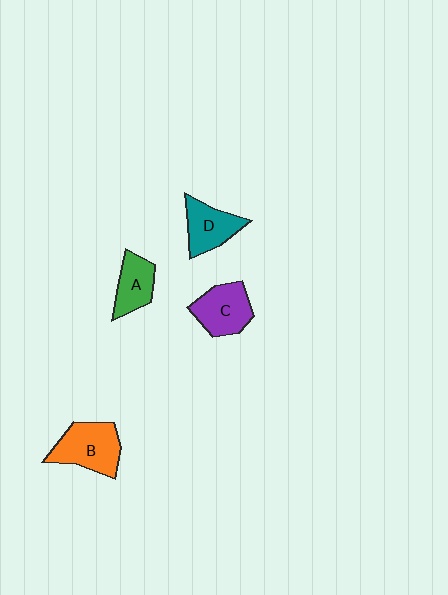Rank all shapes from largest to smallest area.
From largest to smallest: B (orange), C (purple), D (teal), A (green).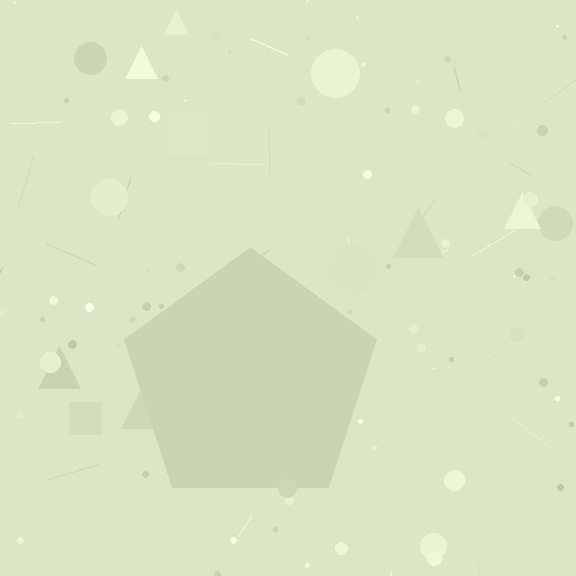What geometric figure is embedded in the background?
A pentagon is embedded in the background.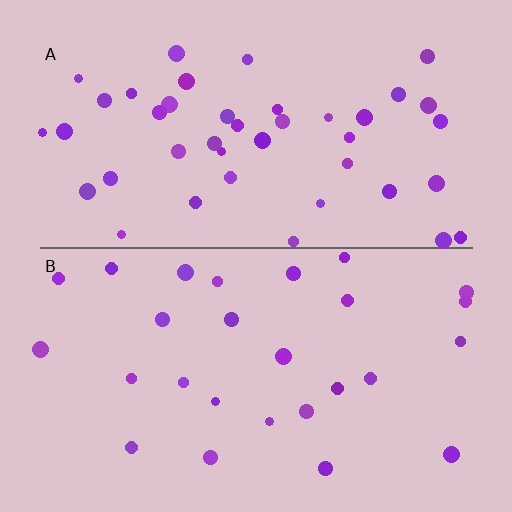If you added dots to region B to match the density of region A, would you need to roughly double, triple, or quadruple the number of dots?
Approximately double.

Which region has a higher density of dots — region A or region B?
A (the top).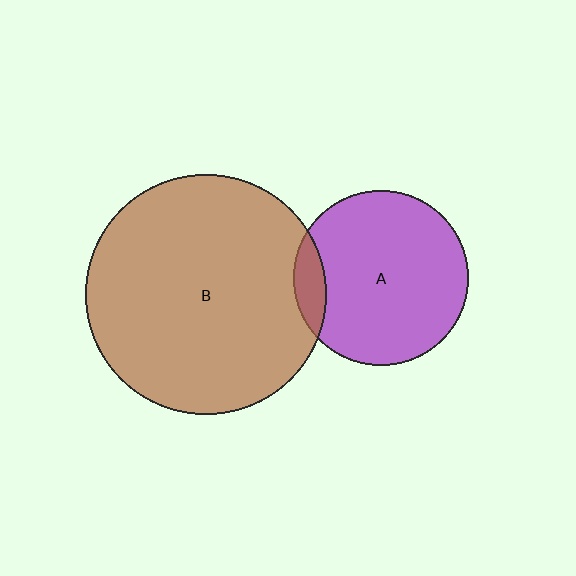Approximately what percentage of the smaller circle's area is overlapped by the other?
Approximately 10%.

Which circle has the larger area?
Circle B (brown).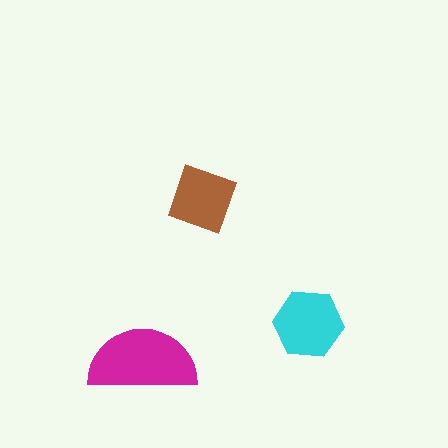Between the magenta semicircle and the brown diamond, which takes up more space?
The magenta semicircle.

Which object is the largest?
The magenta semicircle.